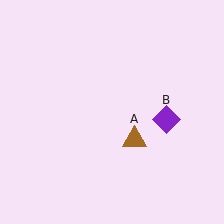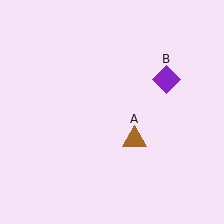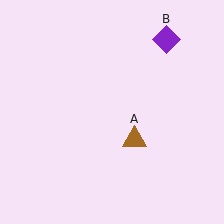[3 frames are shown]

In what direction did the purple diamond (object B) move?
The purple diamond (object B) moved up.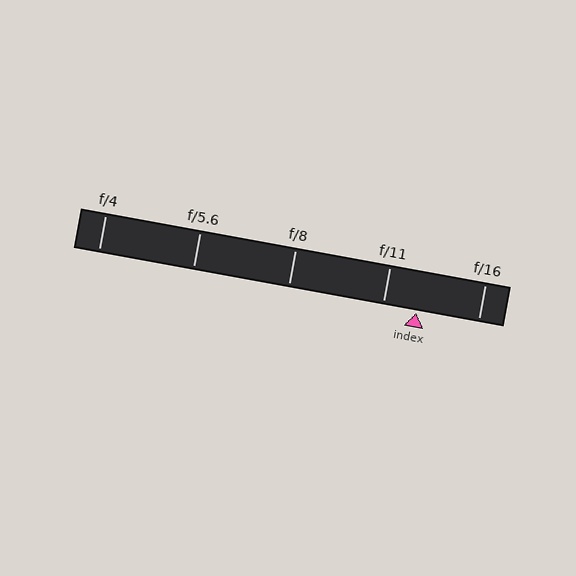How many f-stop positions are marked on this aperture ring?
There are 5 f-stop positions marked.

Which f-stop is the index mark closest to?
The index mark is closest to f/11.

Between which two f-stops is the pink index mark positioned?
The index mark is between f/11 and f/16.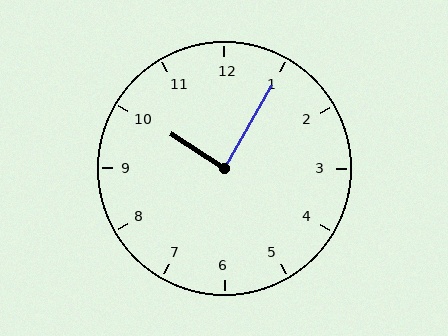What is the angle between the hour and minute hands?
Approximately 88 degrees.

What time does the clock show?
10:05.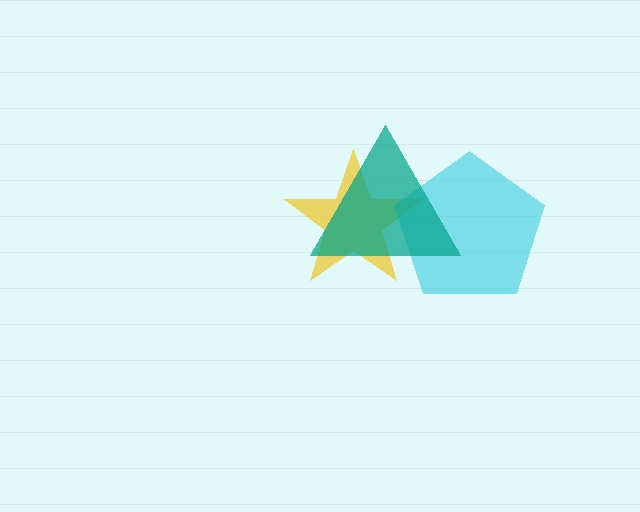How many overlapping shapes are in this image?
There are 3 overlapping shapes in the image.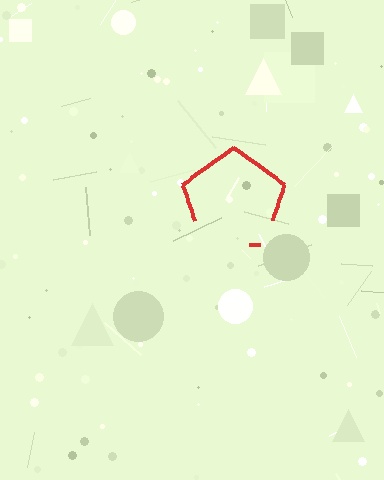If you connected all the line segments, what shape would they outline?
They would outline a pentagon.